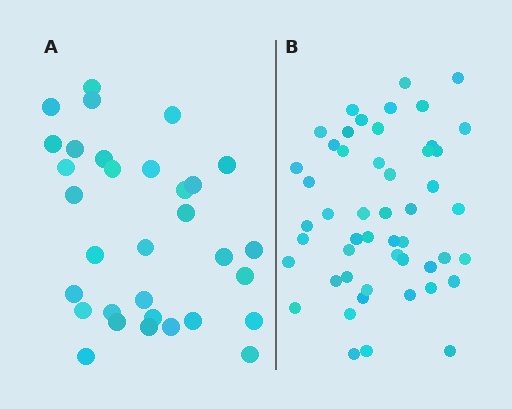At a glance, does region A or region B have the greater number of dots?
Region B (the right region) has more dots.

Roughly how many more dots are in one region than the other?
Region B has approximately 20 more dots than region A.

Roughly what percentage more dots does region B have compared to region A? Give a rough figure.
About 55% more.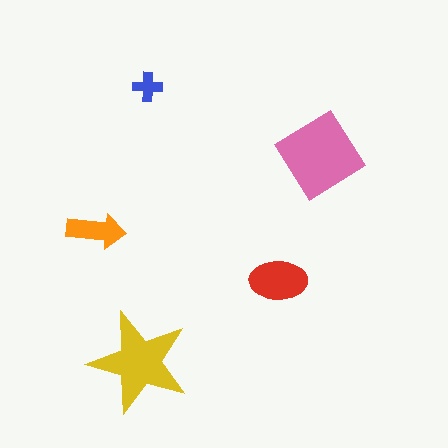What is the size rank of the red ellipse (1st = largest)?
3rd.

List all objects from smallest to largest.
The blue cross, the orange arrow, the red ellipse, the yellow star, the pink diamond.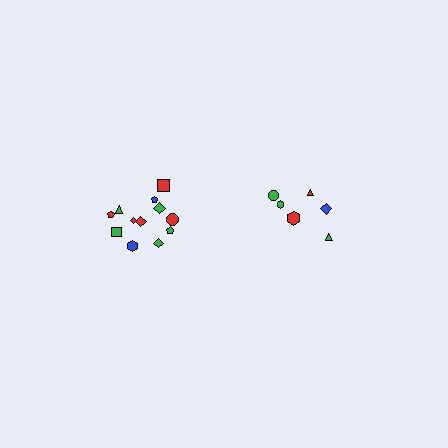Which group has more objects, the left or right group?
The left group.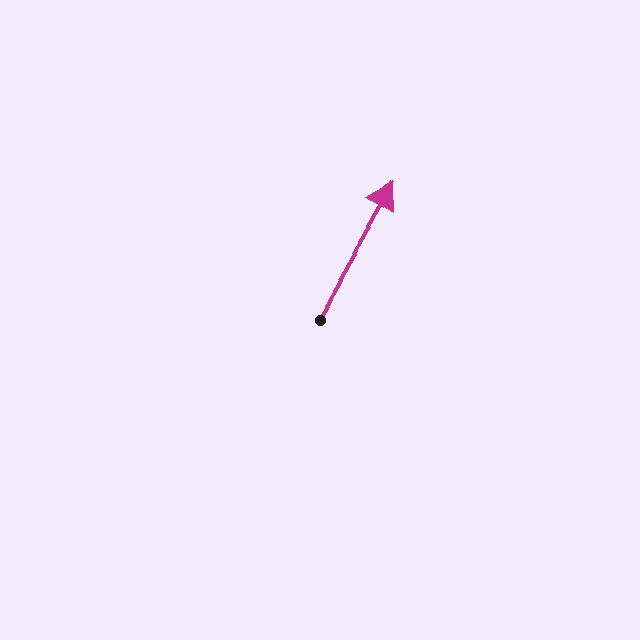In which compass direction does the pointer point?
Northeast.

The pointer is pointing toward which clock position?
Roughly 1 o'clock.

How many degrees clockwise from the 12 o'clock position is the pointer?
Approximately 30 degrees.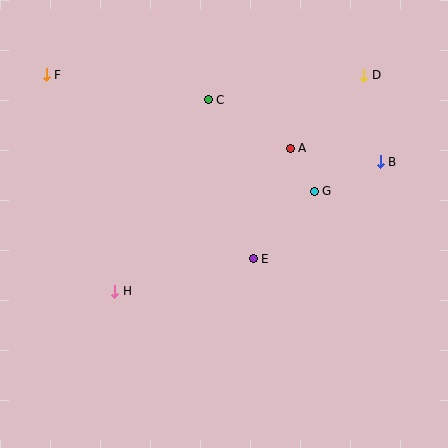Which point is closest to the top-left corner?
Point F is closest to the top-left corner.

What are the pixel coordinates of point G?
Point G is at (314, 191).